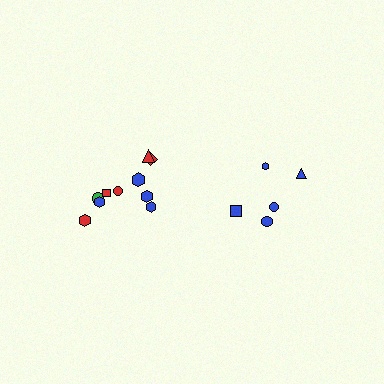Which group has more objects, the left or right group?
The left group.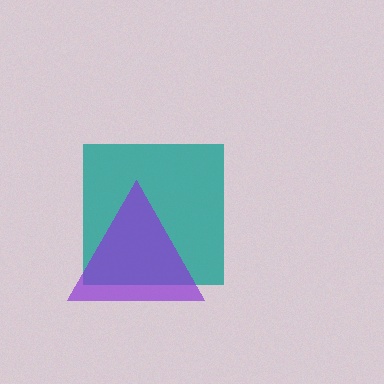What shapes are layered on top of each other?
The layered shapes are: a teal square, a purple triangle.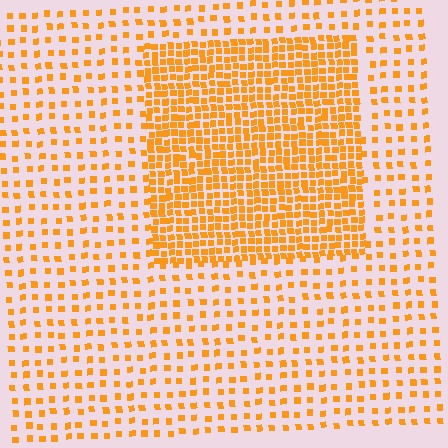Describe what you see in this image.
The image contains small orange elements arranged at two different densities. A rectangle-shaped region is visible where the elements are more densely packed than the surrounding area.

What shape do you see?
I see a rectangle.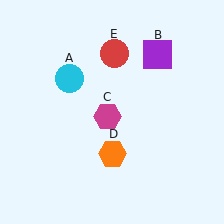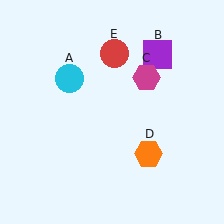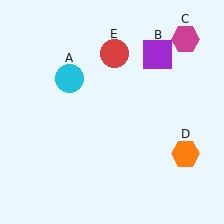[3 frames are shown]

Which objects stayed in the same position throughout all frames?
Cyan circle (object A) and purple square (object B) and red circle (object E) remained stationary.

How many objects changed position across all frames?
2 objects changed position: magenta hexagon (object C), orange hexagon (object D).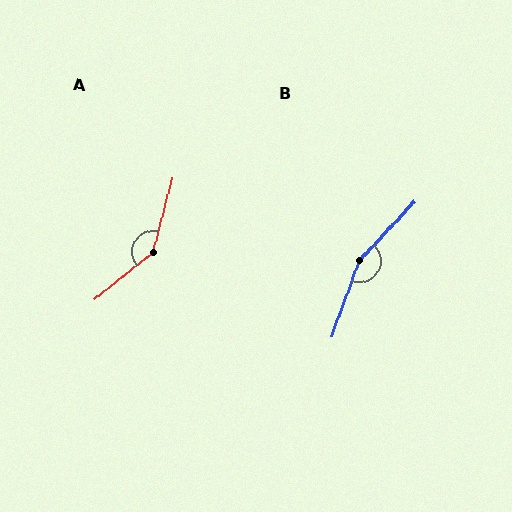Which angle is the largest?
B, at approximately 157 degrees.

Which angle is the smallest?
A, at approximately 144 degrees.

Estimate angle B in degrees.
Approximately 157 degrees.